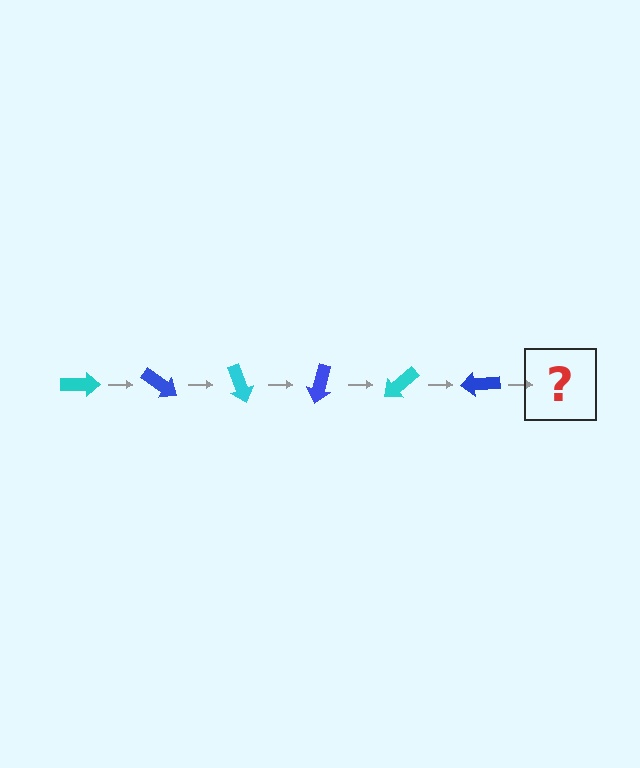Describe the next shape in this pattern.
It should be a cyan arrow, rotated 210 degrees from the start.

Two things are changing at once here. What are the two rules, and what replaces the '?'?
The two rules are that it rotates 35 degrees each step and the color cycles through cyan and blue. The '?' should be a cyan arrow, rotated 210 degrees from the start.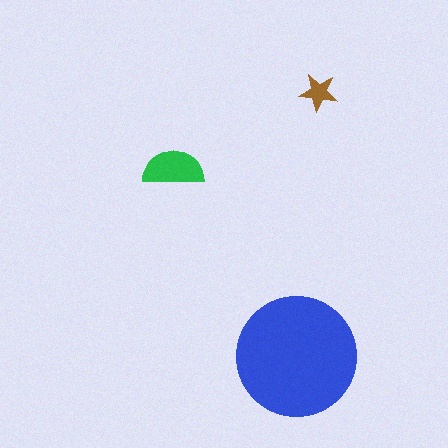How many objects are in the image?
There are 3 objects in the image.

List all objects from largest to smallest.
The blue circle, the green semicircle, the brown star.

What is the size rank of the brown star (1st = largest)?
3rd.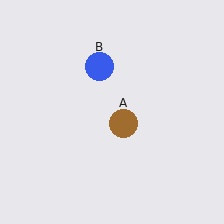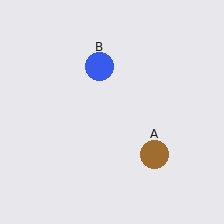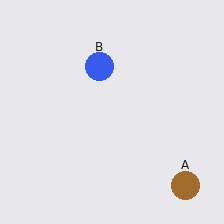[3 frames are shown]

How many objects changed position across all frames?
1 object changed position: brown circle (object A).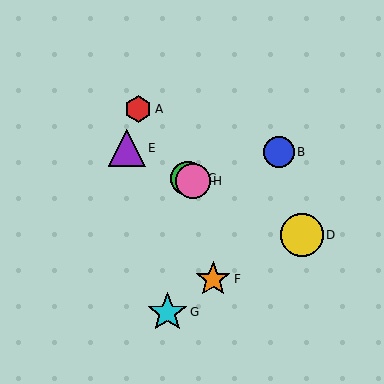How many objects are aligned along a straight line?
4 objects (C, D, E, H) are aligned along a straight line.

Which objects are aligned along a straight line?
Objects C, D, E, H are aligned along a straight line.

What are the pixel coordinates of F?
Object F is at (213, 279).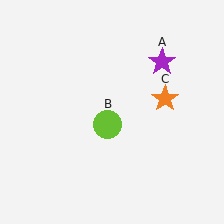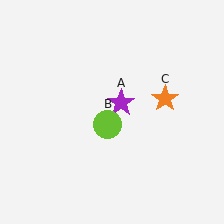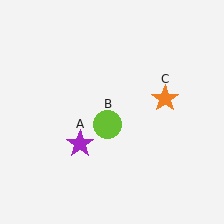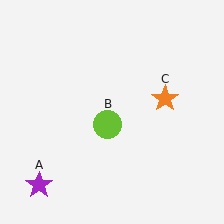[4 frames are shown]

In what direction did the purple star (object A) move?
The purple star (object A) moved down and to the left.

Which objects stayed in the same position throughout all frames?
Lime circle (object B) and orange star (object C) remained stationary.